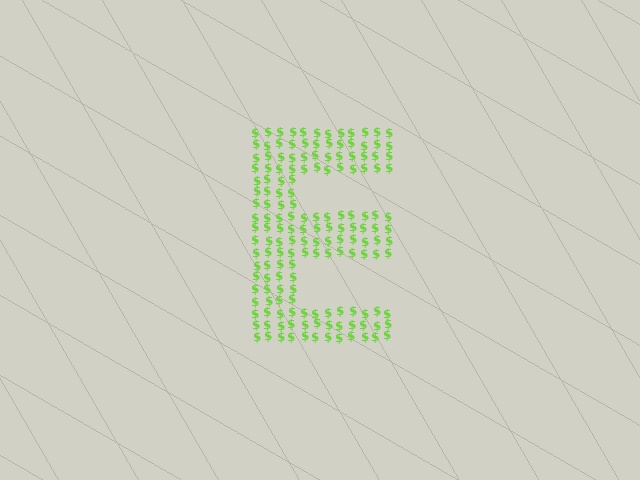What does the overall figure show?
The overall figure shows the letter E.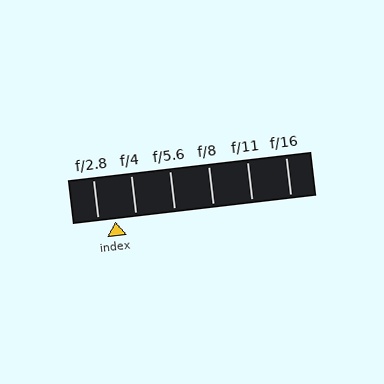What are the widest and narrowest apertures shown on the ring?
The widest aperture shown is f/2.8 and the narrowest is f/16.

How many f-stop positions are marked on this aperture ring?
There are 6 f-stop positions marked.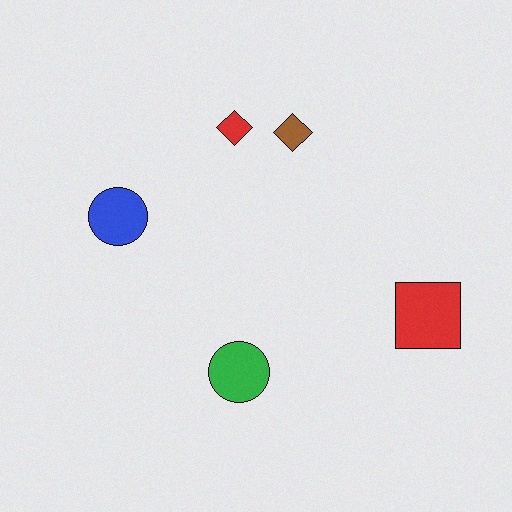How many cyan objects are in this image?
There are no cyan objects.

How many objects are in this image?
There are 5 objects.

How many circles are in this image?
There are 2 circles.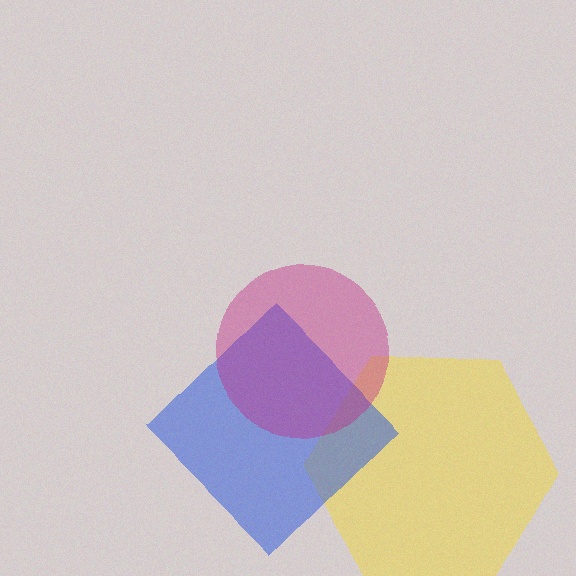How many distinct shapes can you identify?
There are 3 distinct shapes: a yellow hexagon, a blue diamond, a magenta circle.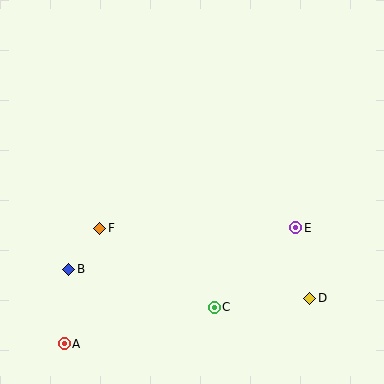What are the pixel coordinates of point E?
Point E is at (296, 228).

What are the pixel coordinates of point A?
Point A is at (64, 344).